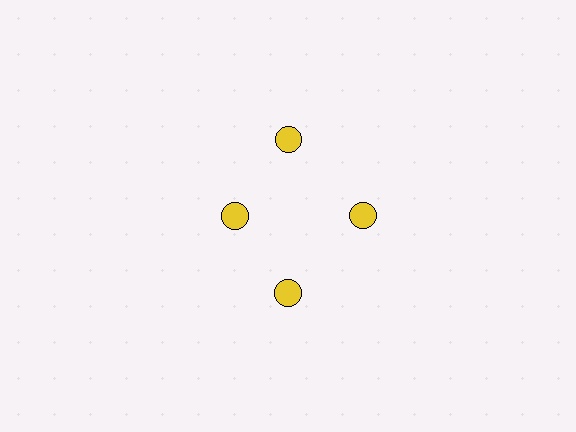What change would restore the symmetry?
The symmetry would be restored by moving it outward, back onto the ring so that all 4 circles sit at equal angles and equal distance from the center.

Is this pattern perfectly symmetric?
No. The 4 yellow circles are arranged in a ring, but one element near the 9 o'clock position is pulled inward toward the center, breaking the 4-fold rotational symmetry.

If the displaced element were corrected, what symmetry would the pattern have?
It would have 4-fold rotational symmetry — the pattern would map onto itself every 90 degrees.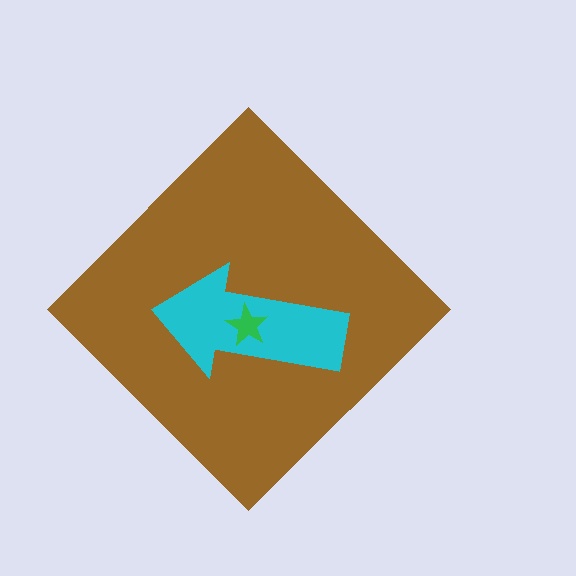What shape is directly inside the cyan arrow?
The green star.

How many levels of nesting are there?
3.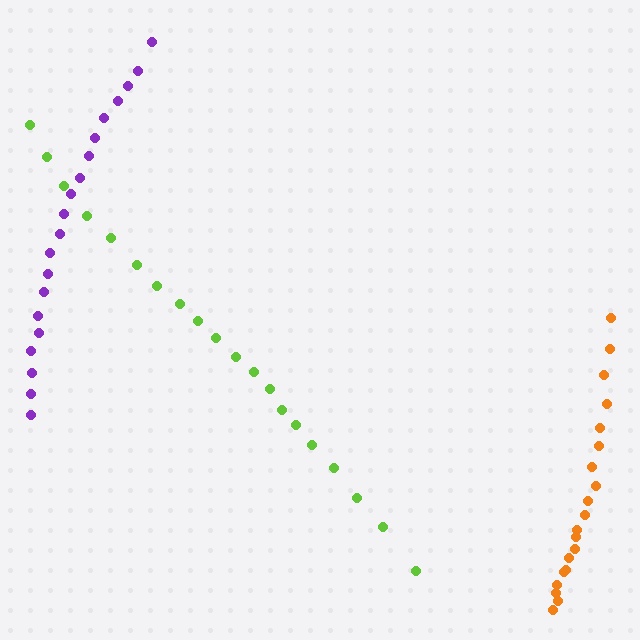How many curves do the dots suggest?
There are 3 distinct paths.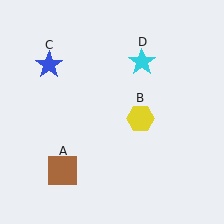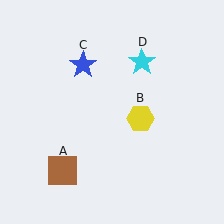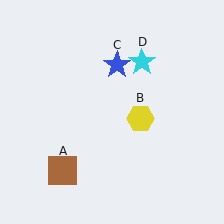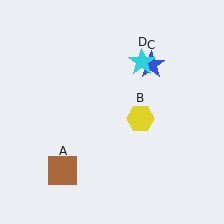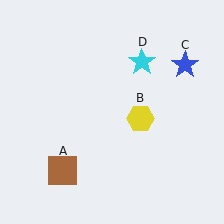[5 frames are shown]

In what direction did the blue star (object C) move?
The blue star (object C) moved right.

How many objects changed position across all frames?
1 object changed position: blue star (object C).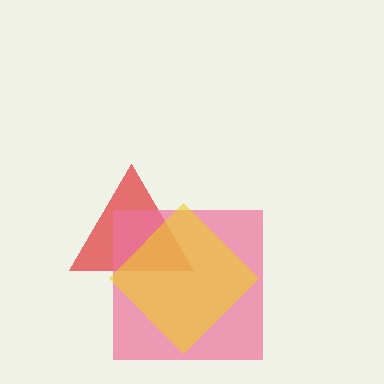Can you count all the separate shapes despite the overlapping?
Yes, there are 3 separate shapes.